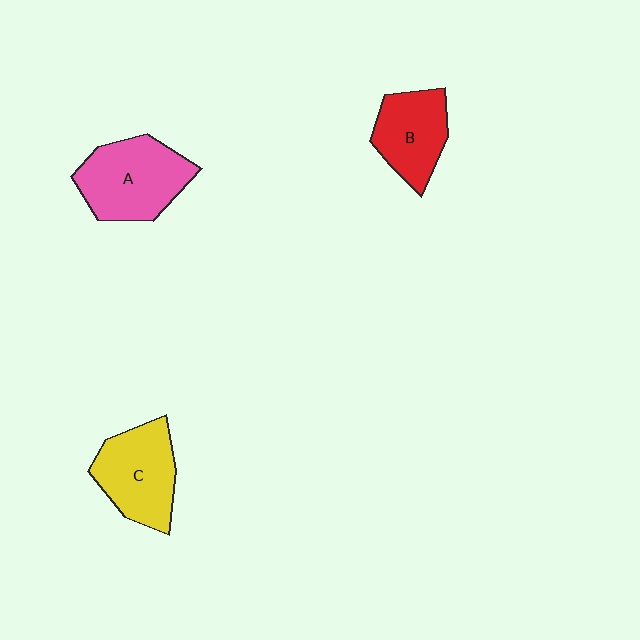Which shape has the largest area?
Shape A (pink).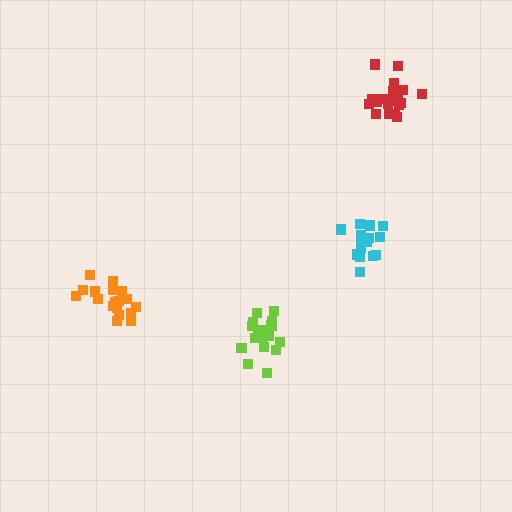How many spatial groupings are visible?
There are 4 spatial groupings.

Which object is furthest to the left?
The orange cluster is leftmost.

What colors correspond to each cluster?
The clusters are colored: orange, lime, red, cyan.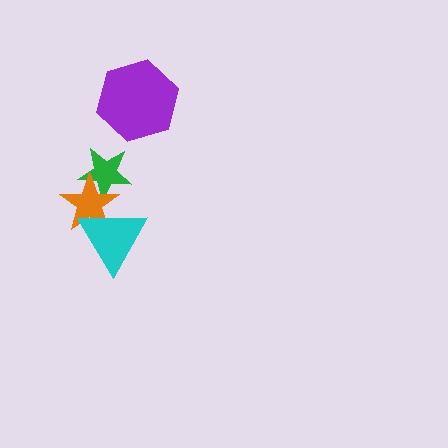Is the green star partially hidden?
Yes, it is partially covered by another shape.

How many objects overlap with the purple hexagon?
0 objects overlap with the purple hexagon.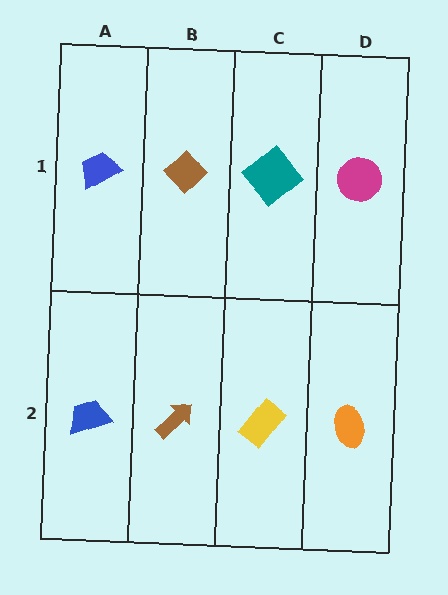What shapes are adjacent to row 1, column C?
A yellow rectangle (row 2, column C), a brown diamond (row 1, column B), a magenta circle (row 1, column D).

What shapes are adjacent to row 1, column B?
A brown arrow (row 2, column B), a blue trapezoid (row 1, column A), a teal diamond (row 1, column C).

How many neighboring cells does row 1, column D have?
2.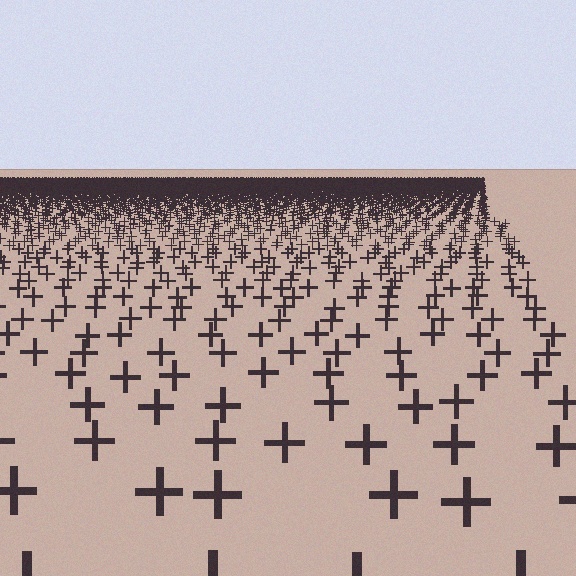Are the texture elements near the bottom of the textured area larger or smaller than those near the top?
Larger. Near the bottom, elements are closer to the viewer and appear at a bigger on-screen size.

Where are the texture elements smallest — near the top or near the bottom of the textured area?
Near the top.